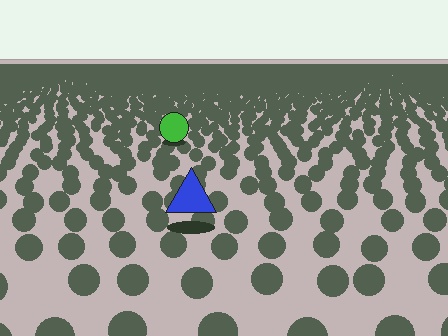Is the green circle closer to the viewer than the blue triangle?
No. The blue triangle is closer — you can tell from the texture gradient: the ground texture is coarser near it.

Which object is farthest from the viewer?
The green circle is farthest from the viewer. It appears smaller and the ground texture around it is denser.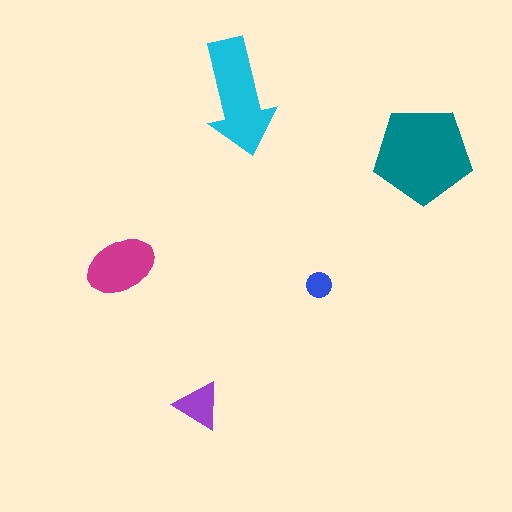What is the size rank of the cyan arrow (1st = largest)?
2nd.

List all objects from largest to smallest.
The teal pentagon, the cyan arrow, the magenta ellipse, the purple triangle, the blue circle.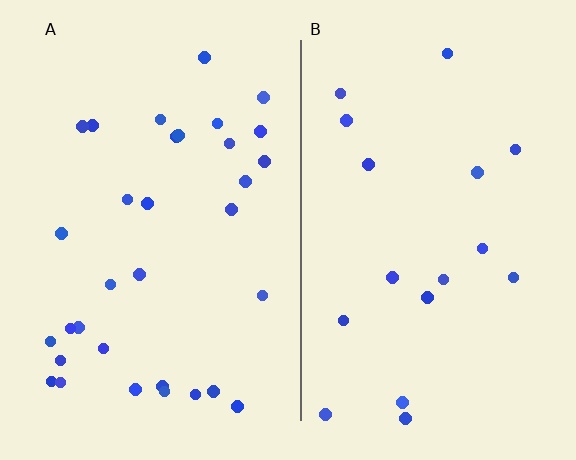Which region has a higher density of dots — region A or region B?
A (the left).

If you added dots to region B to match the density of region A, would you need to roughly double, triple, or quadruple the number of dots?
Approximately double.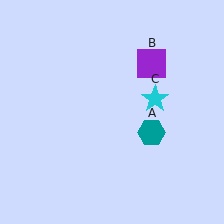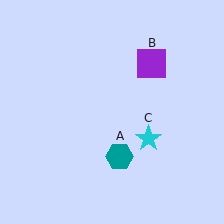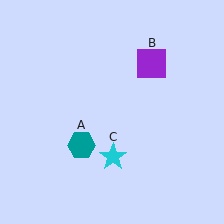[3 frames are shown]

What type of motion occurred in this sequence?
The teal hexagon (object A), cyan star (object C) rotated clockwise around the center of the scene.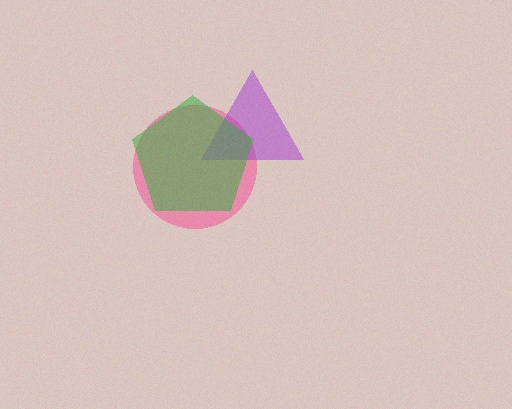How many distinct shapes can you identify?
There are 3 distinct shapes: a pink circle, a purple triangle, a green pentagon.